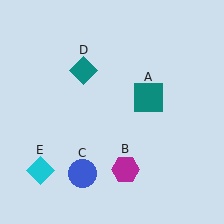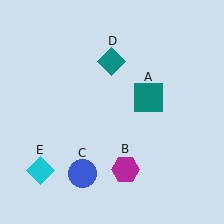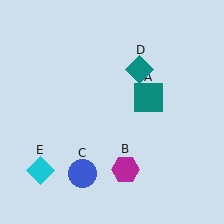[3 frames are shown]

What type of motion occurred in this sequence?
The teal diamond (object D) rotated clockwise around the center of the scene.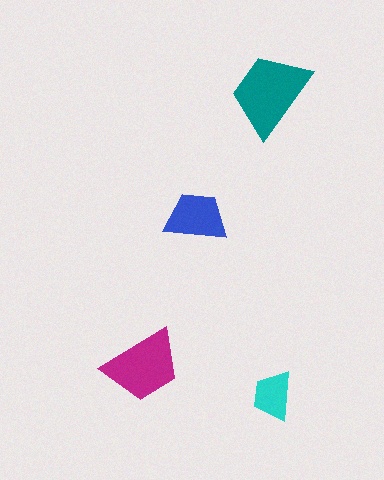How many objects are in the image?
There are 4 objects in the image.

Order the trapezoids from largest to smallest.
the teal one, the magenta one, the blue one, the cyan one.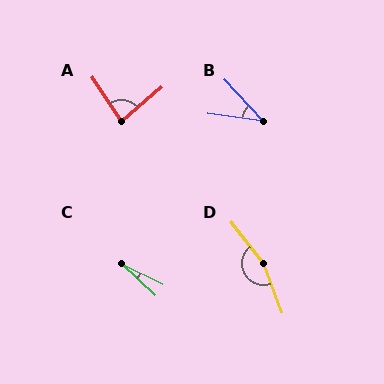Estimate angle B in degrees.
Approximately 39 degrees.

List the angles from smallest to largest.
C (18°), B (39°), A (82°), D (162°).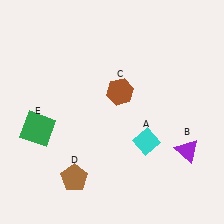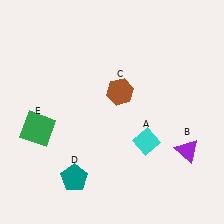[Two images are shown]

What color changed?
The pentagon (D) changed from brown in Image 1 to teal in Image 2.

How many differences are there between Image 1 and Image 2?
There is 1 difference between the two images.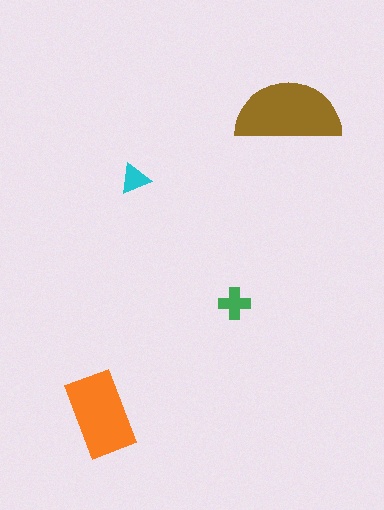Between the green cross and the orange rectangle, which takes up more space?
The orange rectangle.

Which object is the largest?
The brown semicircle.